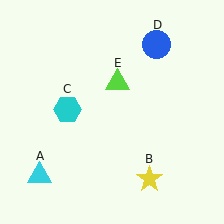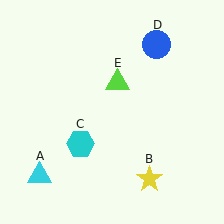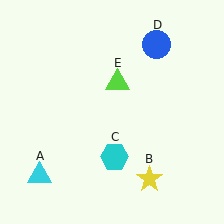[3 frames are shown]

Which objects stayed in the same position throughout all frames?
Cyan triangle (object A) and yellow star (object B) and blue circle (object D) and lime triangle (object E) remained stationary.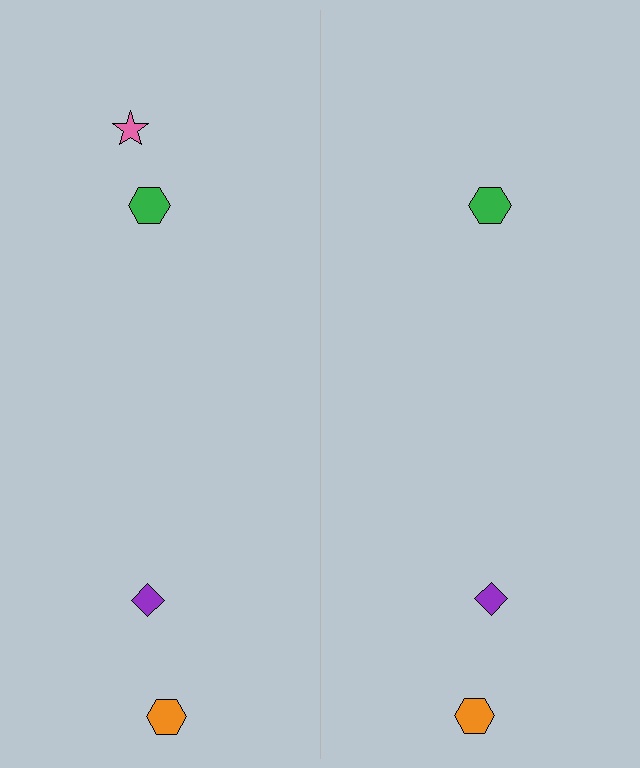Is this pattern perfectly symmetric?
No, the pattern is not perfectly symmetric. A pink star is missing from the right side.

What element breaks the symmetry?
A pink star is missing from the right side.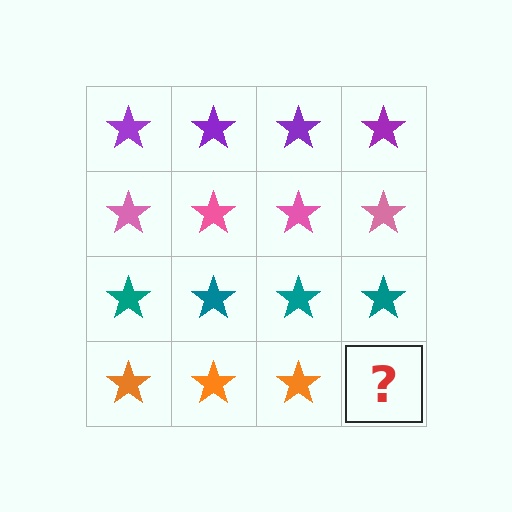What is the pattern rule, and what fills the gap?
The rule is that each row has a consistent color. The gap should be filled with an orange star.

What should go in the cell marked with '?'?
The missing cell should contain an orange star.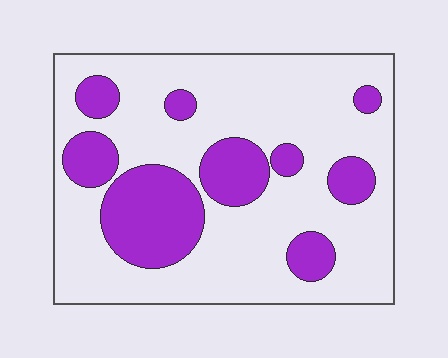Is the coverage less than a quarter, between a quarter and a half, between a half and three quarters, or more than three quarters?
Between a quarter and a half.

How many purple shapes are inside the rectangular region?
9.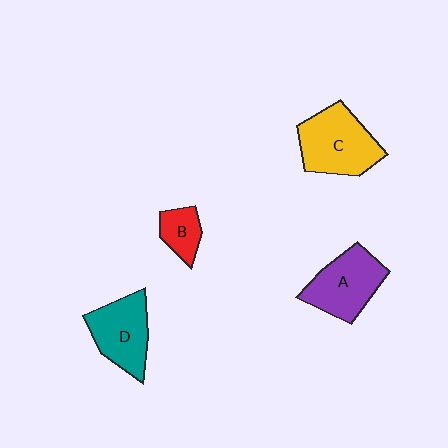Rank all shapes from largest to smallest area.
From largest to smallest: C (yellow), A (purple), D (teal), B (red).